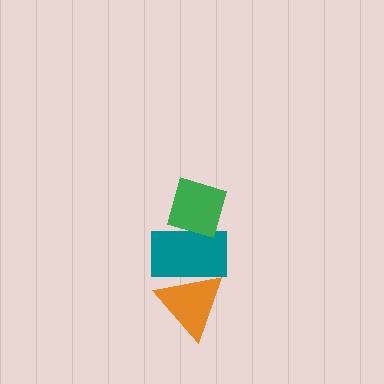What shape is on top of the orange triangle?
The teal rectangle is on top of the orange triangle.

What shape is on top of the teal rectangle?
The green diamond is on top of the teal rectangle.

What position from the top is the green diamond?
The green diamond is 1st from the top.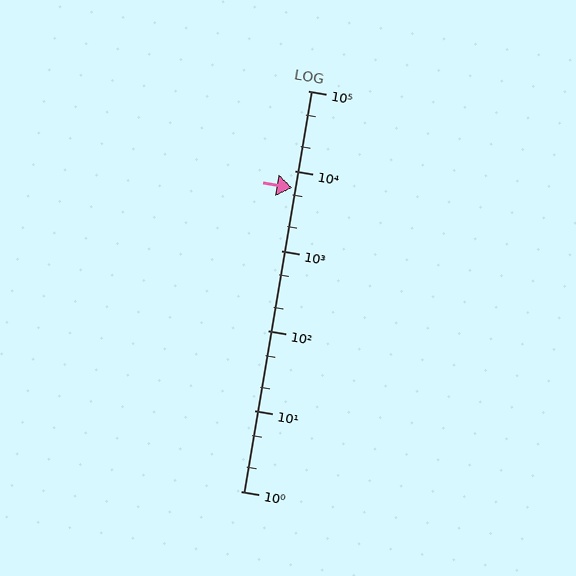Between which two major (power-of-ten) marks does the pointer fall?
The pointer is between 1000 and 10000.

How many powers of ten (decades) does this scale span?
The scale spans 5 decades, from 1 to 100000.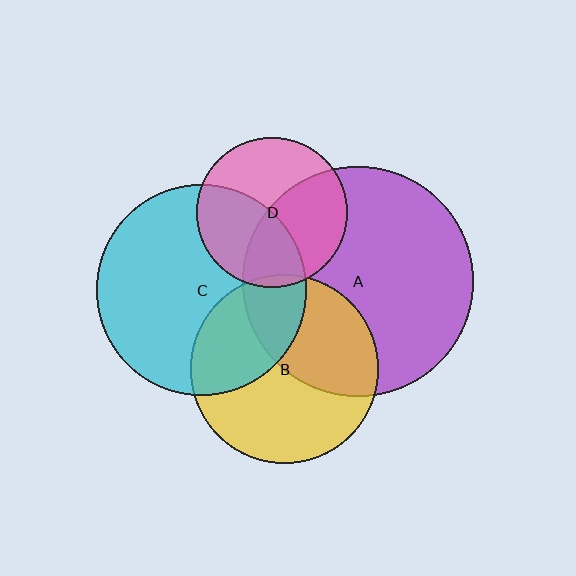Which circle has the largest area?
Circle A (purple).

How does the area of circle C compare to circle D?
Approximately 2.0 times.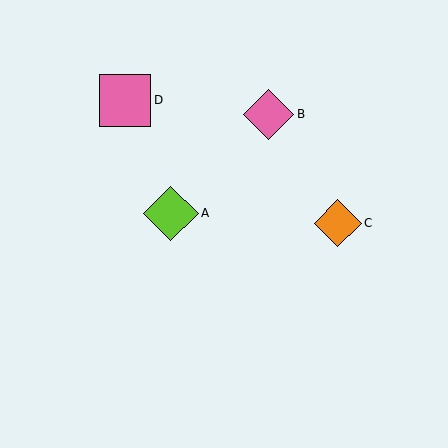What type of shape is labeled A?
Shape A is a lime diamond.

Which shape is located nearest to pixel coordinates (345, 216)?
The orange diamond (labeled C) at (338, 223) is nearest to that location.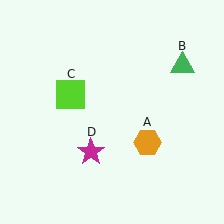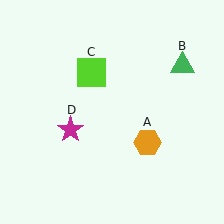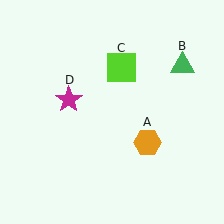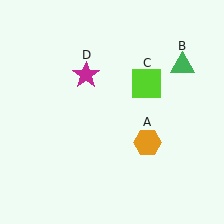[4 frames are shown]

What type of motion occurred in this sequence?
The lime square (object C), magenta star (object D) rotated clockwise around the center of the scene.